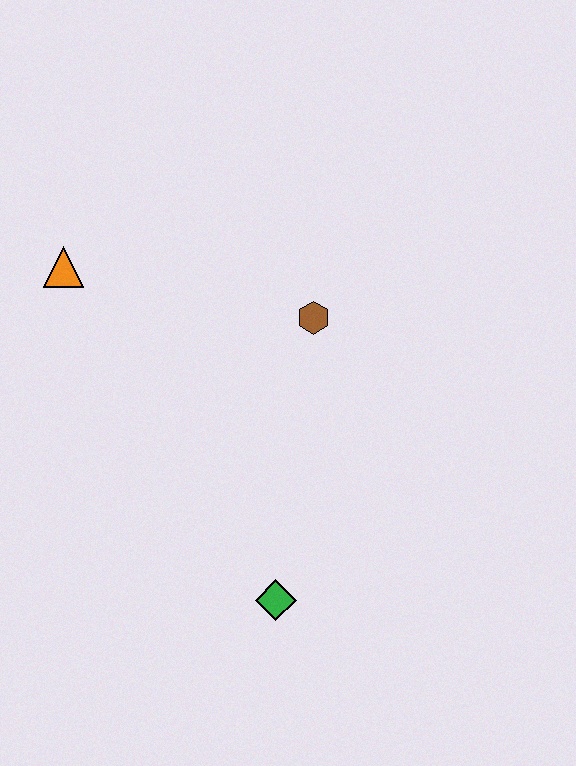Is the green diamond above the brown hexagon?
No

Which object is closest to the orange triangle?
The brown hexagon is closest to the orange triangle.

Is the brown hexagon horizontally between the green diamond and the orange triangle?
No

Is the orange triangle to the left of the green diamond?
Yes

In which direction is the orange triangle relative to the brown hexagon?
The orange triangle is to the left of the brown hexagon.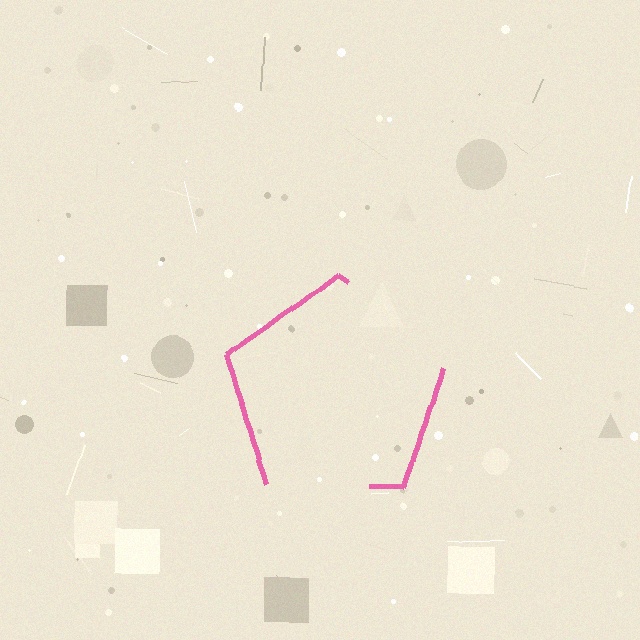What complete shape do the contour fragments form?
The contour fragments form a pentagon.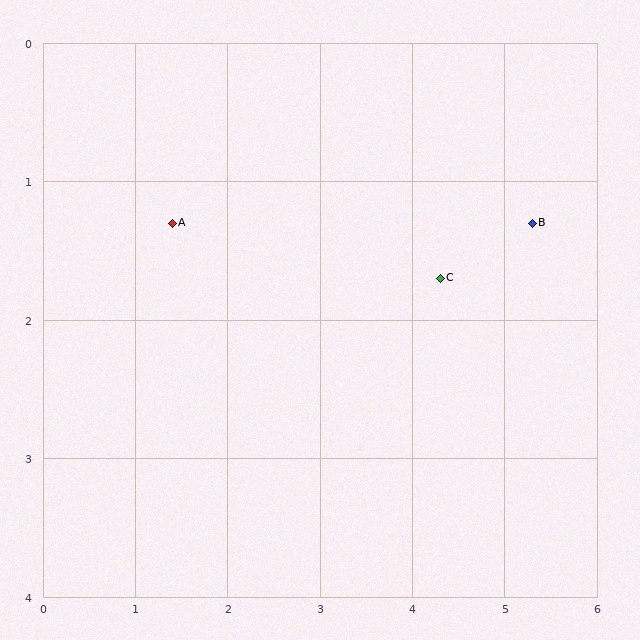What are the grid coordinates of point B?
Point B is at approximately (5.3, 1.3).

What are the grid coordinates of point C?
Point C is at approximately (4.3, 1.7).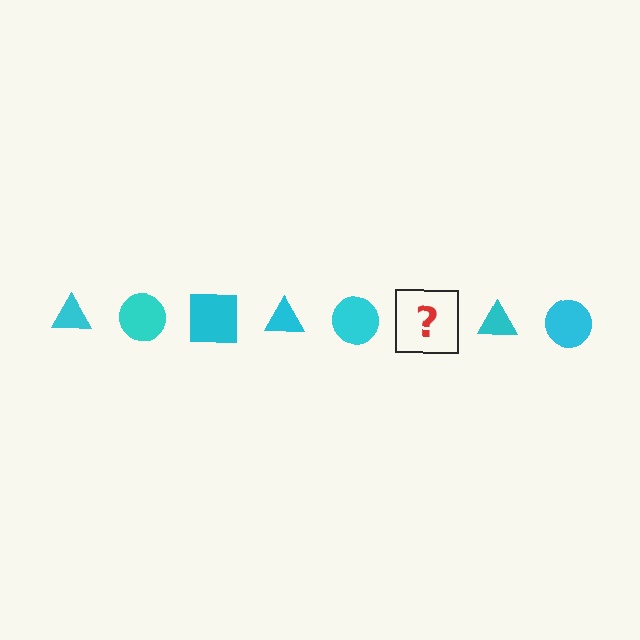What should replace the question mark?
The question mark should be replaced with a cyan square.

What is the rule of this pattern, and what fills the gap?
The rule is that the pattern cycles through triangle, circle, square shapes in cyan. The gap should be filled with a cyan square.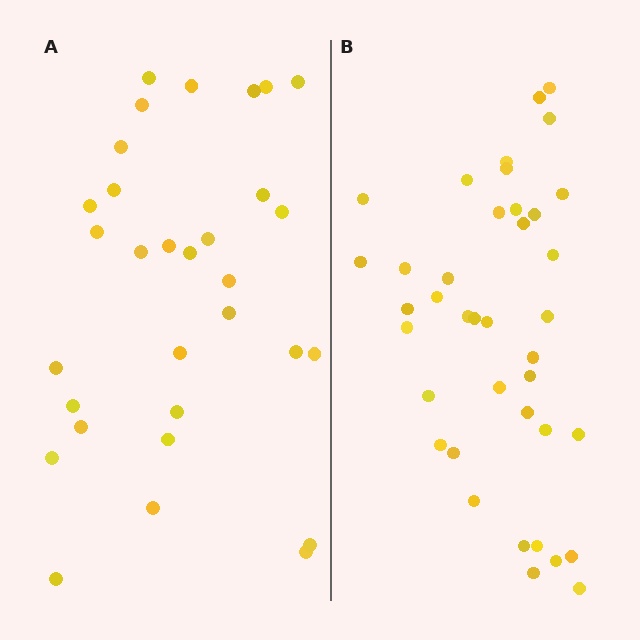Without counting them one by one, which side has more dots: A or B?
Region B (the right region) has more dots.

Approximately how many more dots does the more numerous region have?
Region B has roughly 8 or so more dots than region A.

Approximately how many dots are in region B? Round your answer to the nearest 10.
About 40 dots. (The exact count is 39, which rounds to 40.)